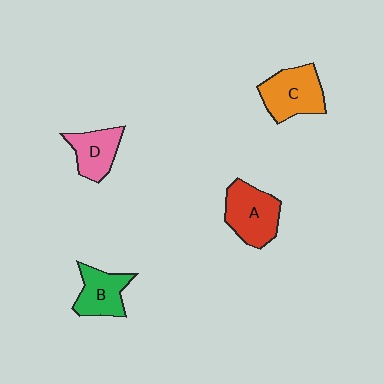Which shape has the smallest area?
Shape D (pink).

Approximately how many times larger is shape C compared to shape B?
Approximately 1.3 times.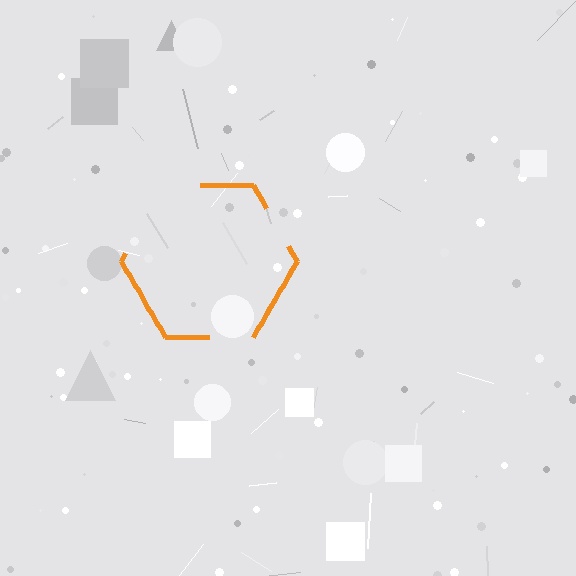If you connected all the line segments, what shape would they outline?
They would outline a hexagon.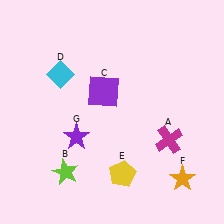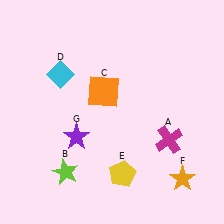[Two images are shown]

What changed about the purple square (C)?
In Image 1, C is purple. In Image 2, it changed to orange.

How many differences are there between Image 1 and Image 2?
There is 1 difference between the two images.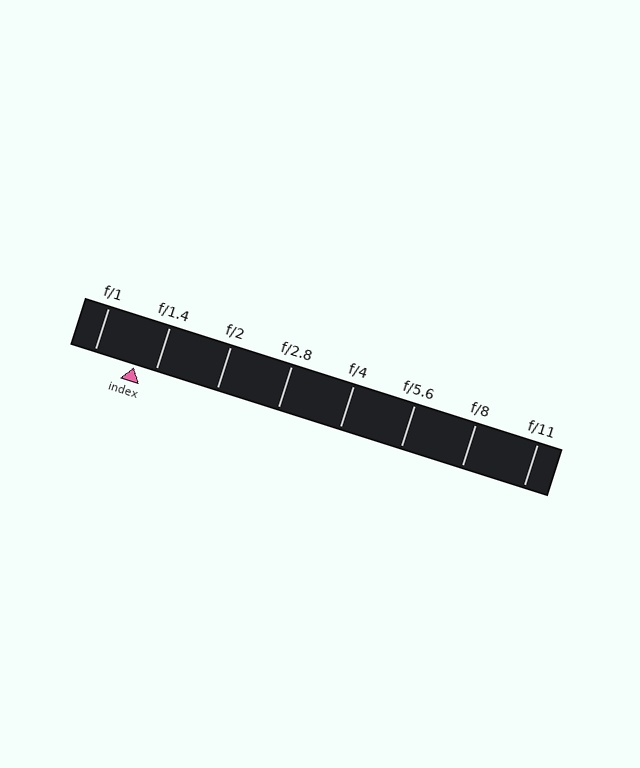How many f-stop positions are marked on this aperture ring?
There are 8 f-stop positions marked.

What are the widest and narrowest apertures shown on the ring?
The widest aperture shown is f/1 and the narrowest is f/11.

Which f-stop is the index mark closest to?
The index mark is closest to f/1.4.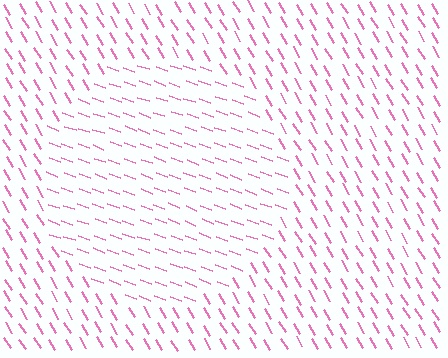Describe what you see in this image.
The image is filled with small pink line segments. A circle region in the image has lines oriented differently from the surrounding lines, creating a visible texture boundary.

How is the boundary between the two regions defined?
The boundary is defined purely by a change in line orientation (approximately 39 degrees difference). All lines are the same color and thickness.